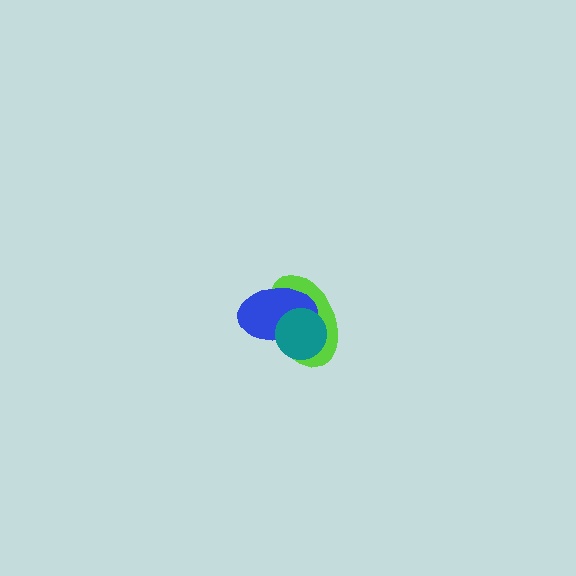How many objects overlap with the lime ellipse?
2 objects overlap with the lime ellipse.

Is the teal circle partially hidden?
No, no other shape covers it.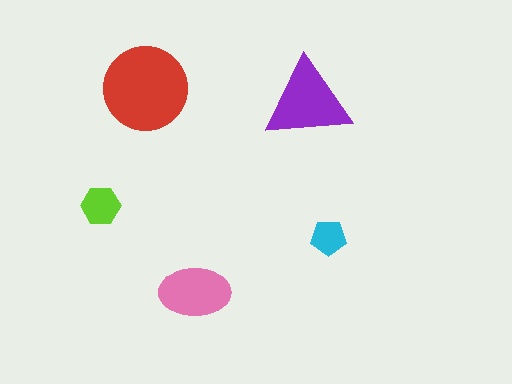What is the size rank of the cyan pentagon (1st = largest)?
5th.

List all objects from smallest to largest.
The cyan pentagon, the lime hexagon, the pink ellipse, the purple triangle, the red circle.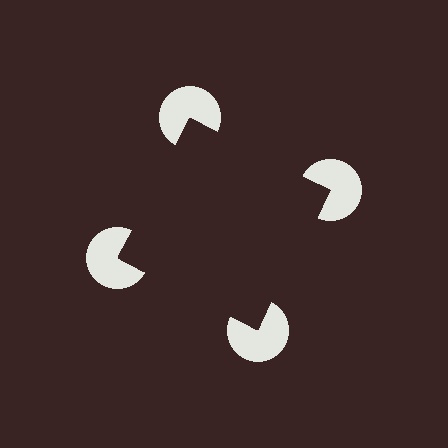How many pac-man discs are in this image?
There are 4 — one at each vertex of the illusory square.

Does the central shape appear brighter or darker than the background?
It typically appears slightly darker than the background, even though no actual brightness change is drawn.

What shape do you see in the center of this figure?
An illusory square — its edges are inferred from the aligned wedge cuts in the pac-man discs, not physically drawn.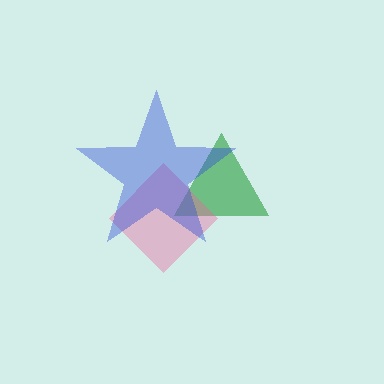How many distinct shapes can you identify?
There are 3 distinct shapes: a green triangle, a pink diamond, a blue star.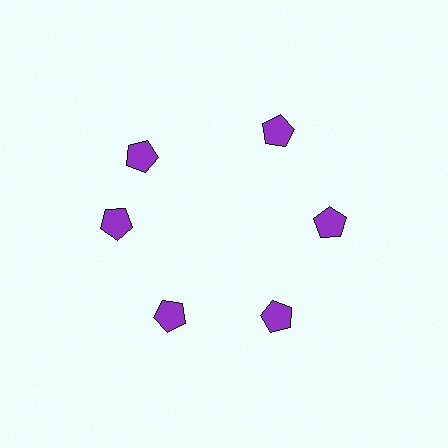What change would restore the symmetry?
The symmetry would be restored by rotating it back into even spacing with its neighbors so that all 6 pentagons sit at equal angles and equal distance from the center.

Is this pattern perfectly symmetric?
No. The 6 purple pentagons are arranged in a ring, but one element near the 11 o'clock position is rotated out of alignment along the ring, breaking the 6-fold rotational symmetry.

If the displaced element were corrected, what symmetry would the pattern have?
It would have 6-fold rotational symmetry — the pattern would map onto itself every 60 degrees.